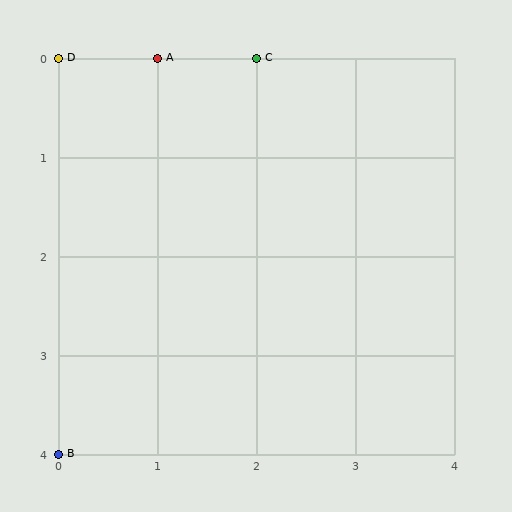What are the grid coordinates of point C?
Point C is at grid coordinates (2, 0).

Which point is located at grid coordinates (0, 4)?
Point B is at (0, 4).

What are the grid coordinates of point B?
Point B is at grid coordinates (0, 4).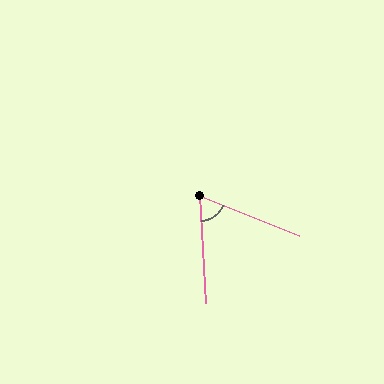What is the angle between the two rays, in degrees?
Approximately 65 degrees.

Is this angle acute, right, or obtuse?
It is acute.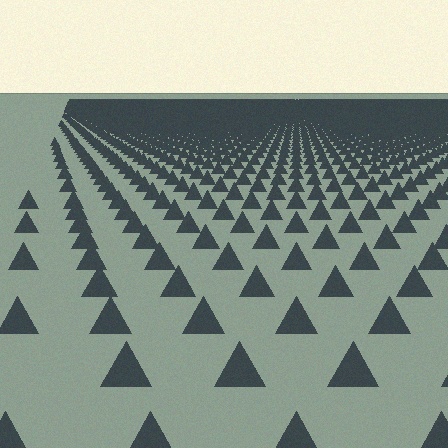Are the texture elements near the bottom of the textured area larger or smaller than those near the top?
Larger. Near the bottom, elements are closer to the viewer and appear at a bigger on-screen size.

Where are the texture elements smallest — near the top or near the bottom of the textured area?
Near the top.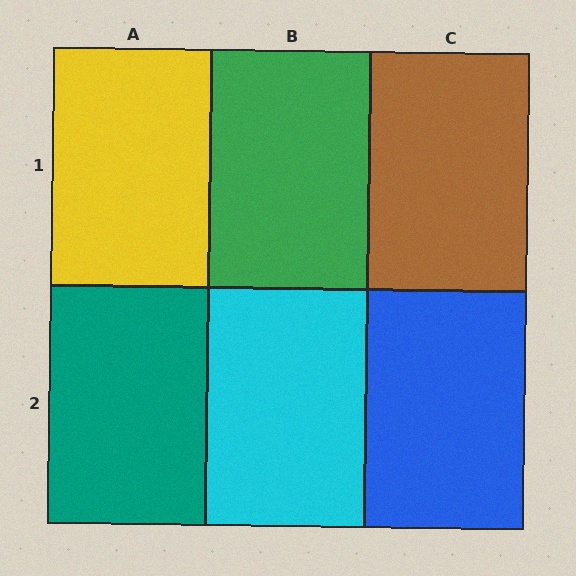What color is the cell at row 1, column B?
Green.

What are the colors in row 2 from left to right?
Teal, cyan, blue.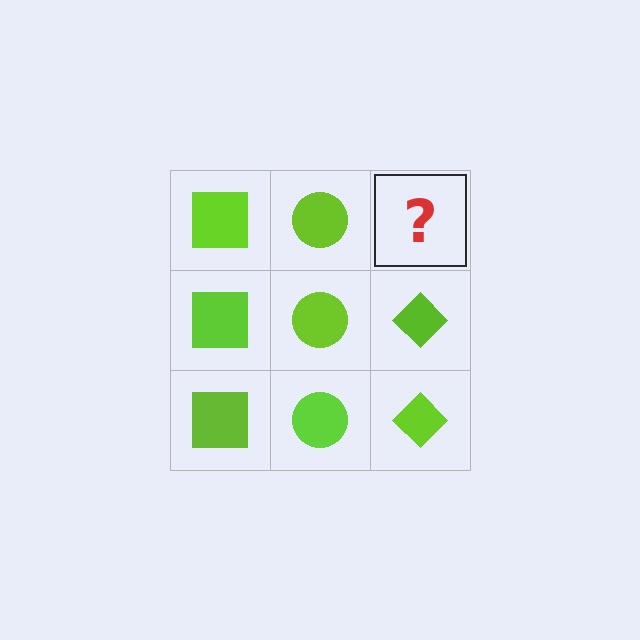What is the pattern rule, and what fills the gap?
The rule is that each column has a consistent shape. The gap should be filled with a lime diamond.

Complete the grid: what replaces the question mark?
The question mark should be replaced with a lime diamond.